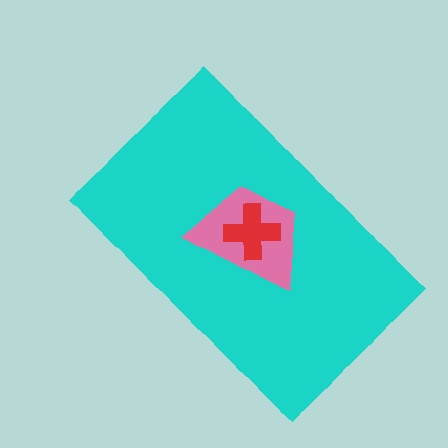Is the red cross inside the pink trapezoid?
Yes.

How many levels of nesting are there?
3.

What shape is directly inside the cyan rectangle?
The pink trapezoid.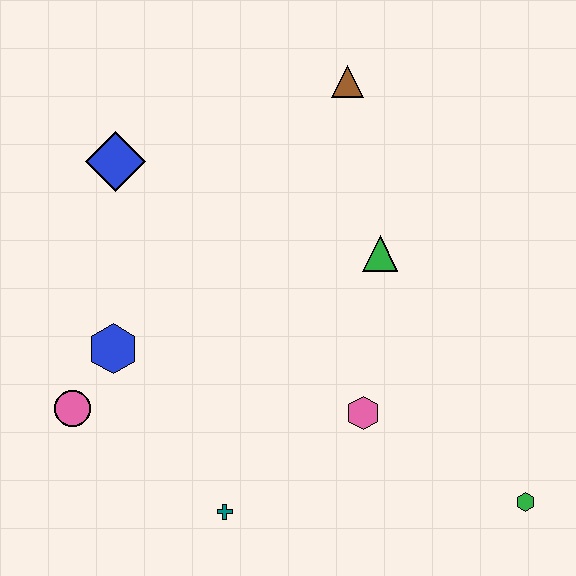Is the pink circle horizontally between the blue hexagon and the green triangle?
No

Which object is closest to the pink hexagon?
The green triangle is closest to the pink hexagon.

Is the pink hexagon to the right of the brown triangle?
Yes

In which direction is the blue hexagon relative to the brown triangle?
The blue hexagon is below the brown triangle.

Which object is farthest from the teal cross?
The brown triangle is farthest from the teal cross.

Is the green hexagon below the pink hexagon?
Yes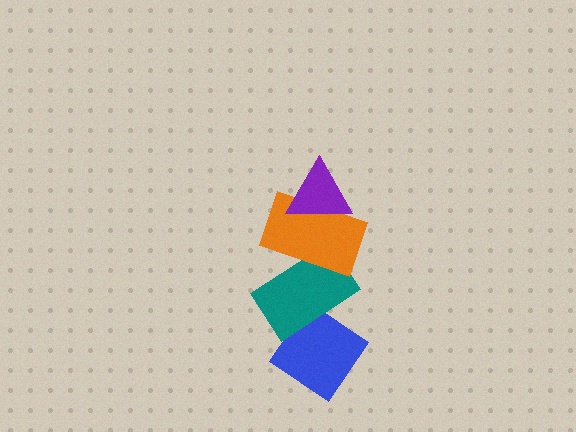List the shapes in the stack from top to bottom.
From top to bottom: the purple triangle, the orange rectangle, the teal rectangle, the blue diamond.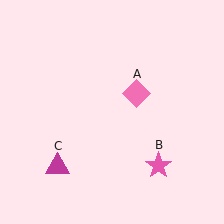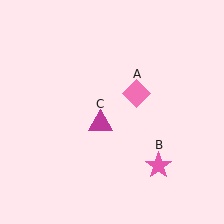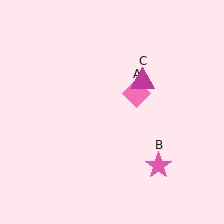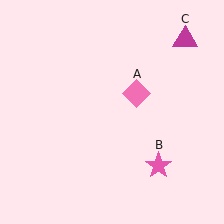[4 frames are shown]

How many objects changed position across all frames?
1 object changed position: magenta triangle (object C).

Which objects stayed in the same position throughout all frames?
Pink diamond (object A) and pink star (object B) remained stationary.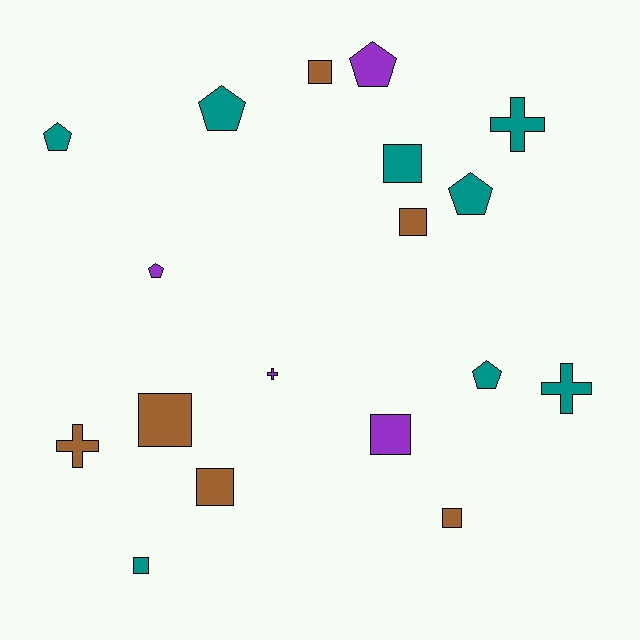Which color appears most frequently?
Teal, with 8 objects.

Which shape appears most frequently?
Square, with 8 objects.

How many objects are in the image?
There are 18 objects.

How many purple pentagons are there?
There are 2 purple pentagons.